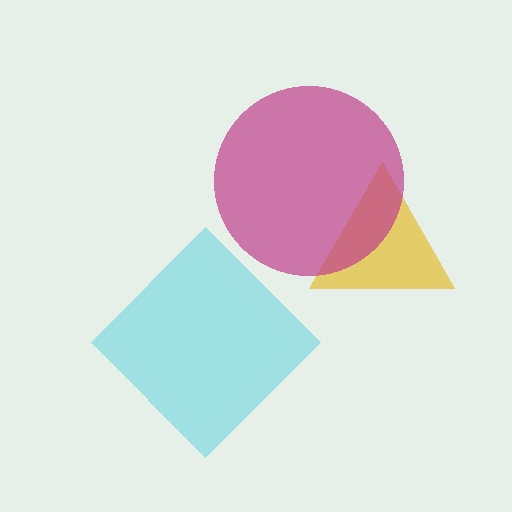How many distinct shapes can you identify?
There are 3 distinct shapes: a yellow triangle, a cyan diamond, a magenta circle.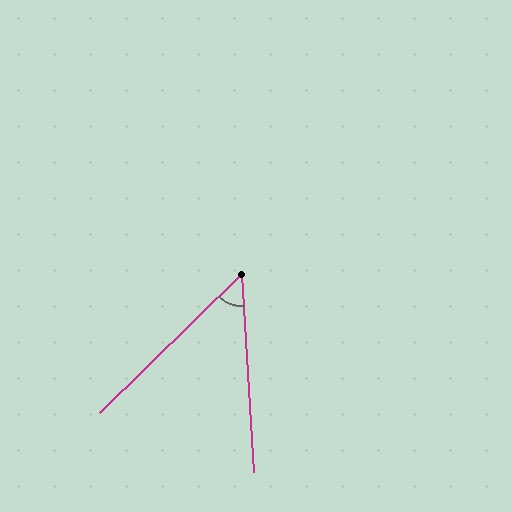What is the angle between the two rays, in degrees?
Approximately 49 degrees.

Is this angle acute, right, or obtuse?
It is acute.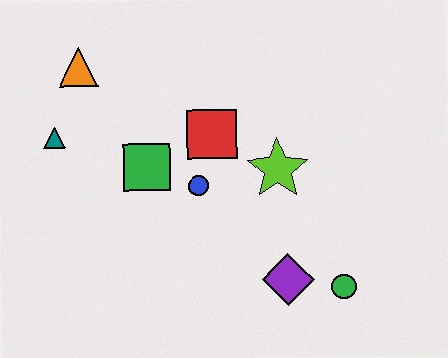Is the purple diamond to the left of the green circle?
Yes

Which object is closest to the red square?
The blue circle is closest to the red square.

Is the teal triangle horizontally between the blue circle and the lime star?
No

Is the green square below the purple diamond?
No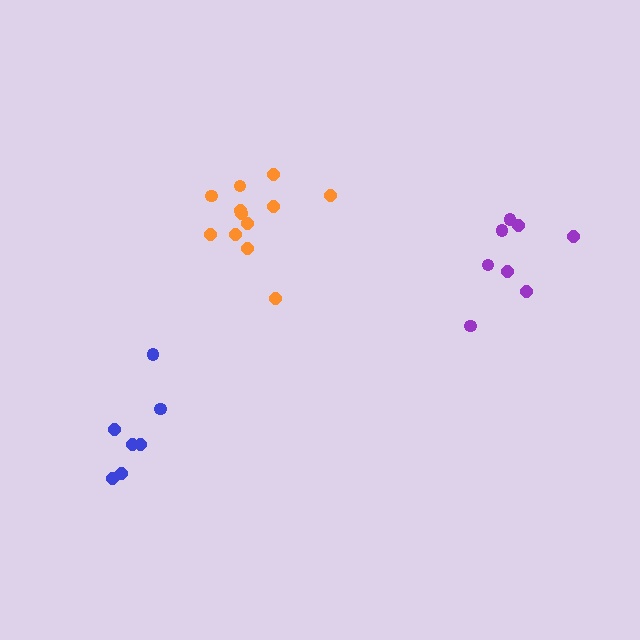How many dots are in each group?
Group 1: 7 dots, Group 2: 12 dots, Group 3: 8 dots (27 total).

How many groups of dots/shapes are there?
There are 3 groups.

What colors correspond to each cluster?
The clusters are colored: blue, orange, purple.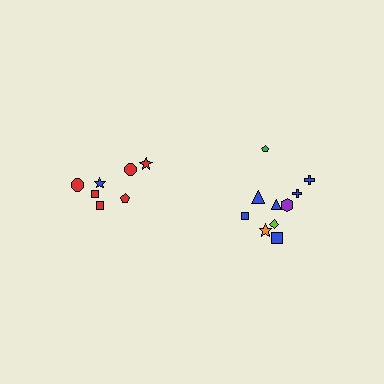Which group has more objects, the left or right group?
The right group.